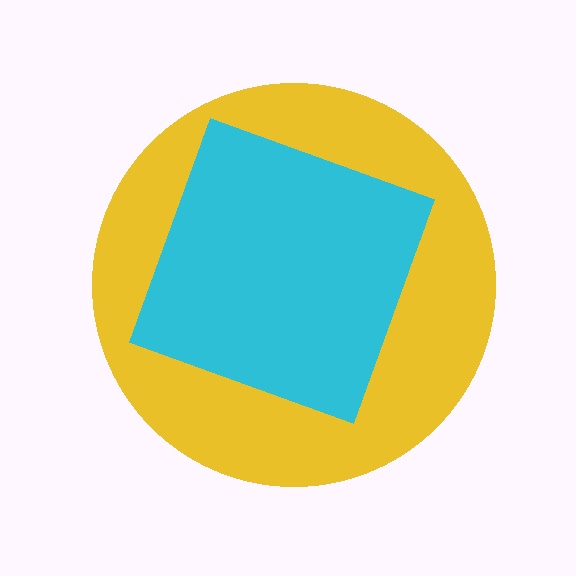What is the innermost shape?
The cyan square.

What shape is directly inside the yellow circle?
The cyan square.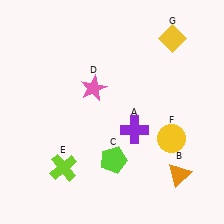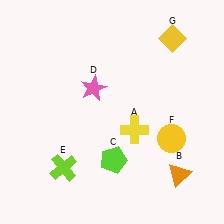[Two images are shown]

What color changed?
The cross (A) changed from purple in Image 1 to yellow in Image 2.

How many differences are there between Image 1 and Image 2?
There is 1 difference between the two images.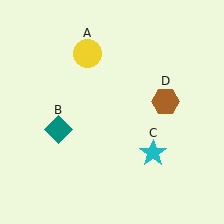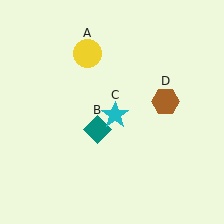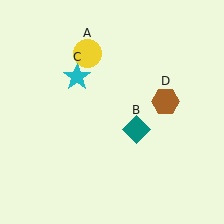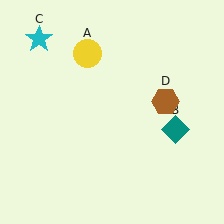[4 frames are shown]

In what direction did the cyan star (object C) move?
The cyan star (object C) moved up and to the left.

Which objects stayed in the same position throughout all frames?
Yellow circle (object A) and brown hexagon (object D) remained stationary.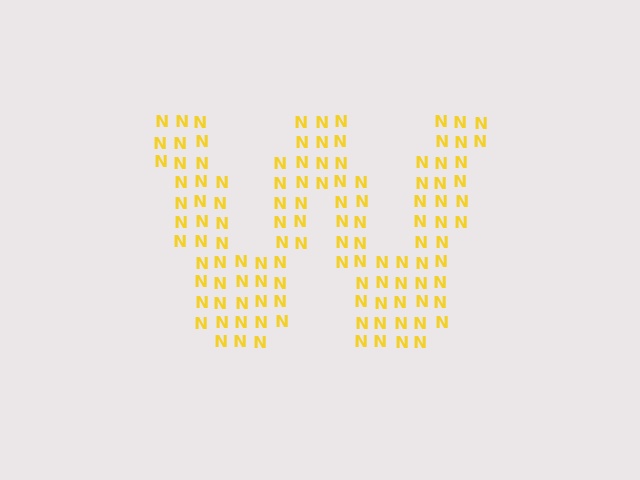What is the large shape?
The large shape is the letter W.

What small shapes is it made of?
It is made of small letter N's.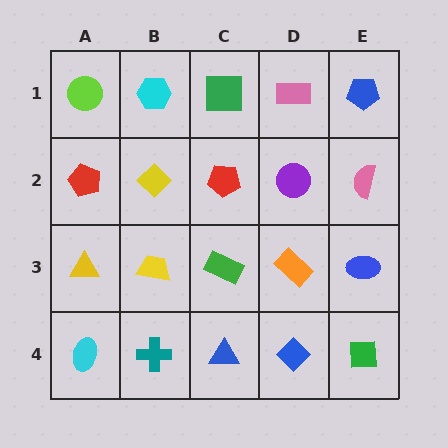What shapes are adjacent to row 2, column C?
A green square (row 1, column C), a green rectangle (row 3, column C), a yellow diamond (row 2, column B), a purple circle (row 2, column D).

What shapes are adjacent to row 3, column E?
A pink semicircle (row 2, column E), a green square (row 4, column E), an orange rectangle (row 3, column D).